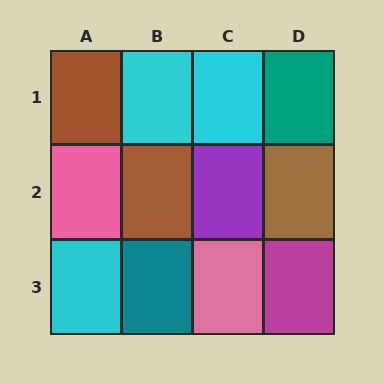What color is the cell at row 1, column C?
Cyan.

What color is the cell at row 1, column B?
Cyan.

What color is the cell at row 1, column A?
Brown.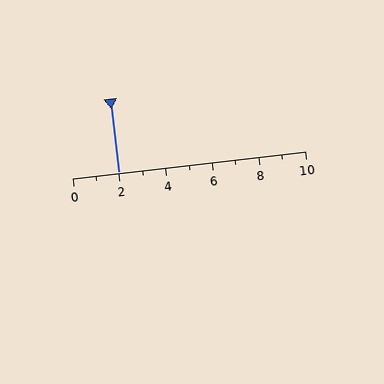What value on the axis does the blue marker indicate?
The marker indicates approximately 2.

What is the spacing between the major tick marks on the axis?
The major ticks are spaced 2 apart.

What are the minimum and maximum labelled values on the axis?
The axis runs from 0 to 10.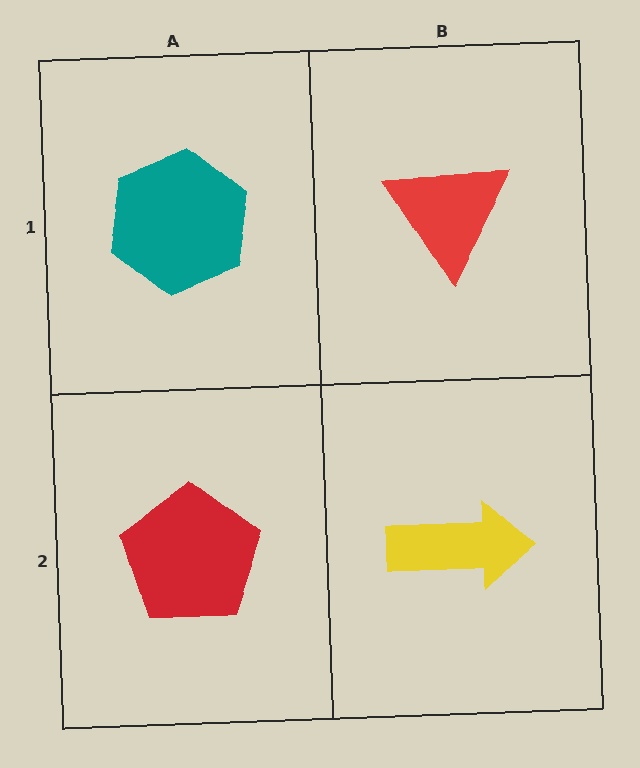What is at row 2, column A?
A red pentagon.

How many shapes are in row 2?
2 shapes.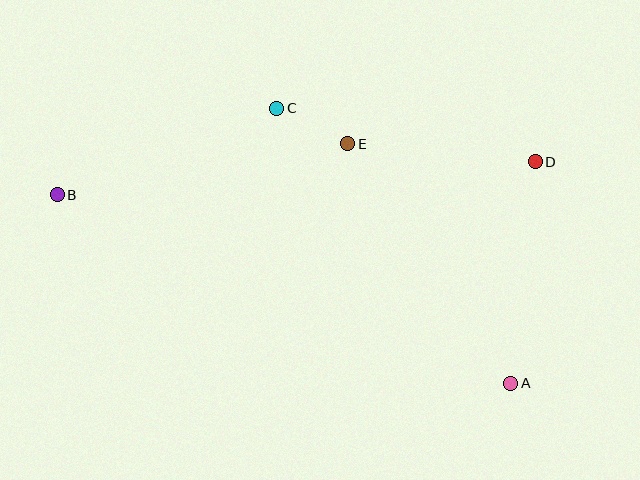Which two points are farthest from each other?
Points A and B are farthest from each other.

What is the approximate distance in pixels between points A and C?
The distance between A and C is approximately 361 pixels.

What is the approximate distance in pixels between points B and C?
The distance between B and C is approximately 236 pixels.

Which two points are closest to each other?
Points C and E are closest to each other.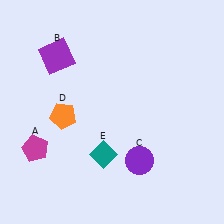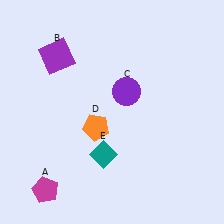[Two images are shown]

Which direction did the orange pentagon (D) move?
The orange pentagon (D) moved right.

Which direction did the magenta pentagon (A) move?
The magenta pentagon (A) moved down.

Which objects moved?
The objects that moved are: the magenta pentagon (A), the purple circle (C), the orange pentagon (D).